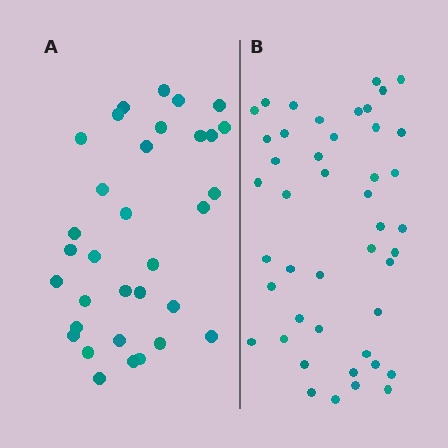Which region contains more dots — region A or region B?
Region B (the right region) has more dots.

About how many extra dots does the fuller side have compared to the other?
Region B has roughly 12 or so more dots than region A.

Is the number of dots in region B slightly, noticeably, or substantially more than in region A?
Region B has noticeably more, but not dramatically so. The ratio is roughly 1.4 to 1.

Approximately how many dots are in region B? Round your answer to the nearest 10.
About 40 dots. (The exact count is 45, which rounds to 40.)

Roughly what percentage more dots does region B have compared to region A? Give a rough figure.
About 35% more.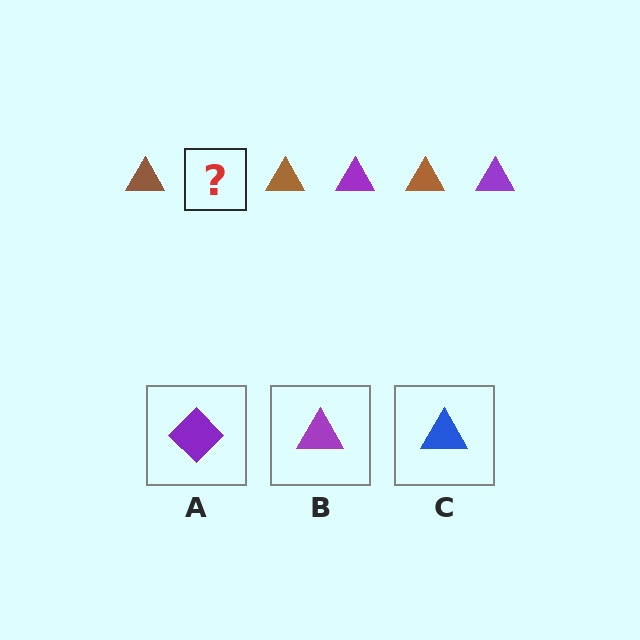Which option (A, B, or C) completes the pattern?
B.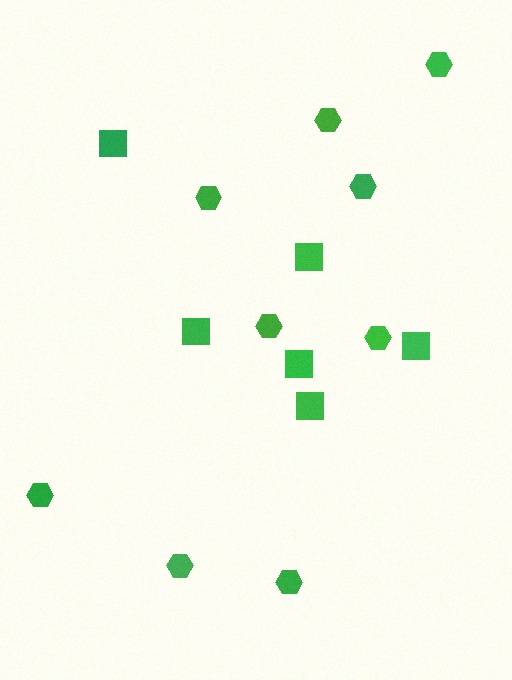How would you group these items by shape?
There are 2 groups: one group of squares (6) and one group of hexagons (9).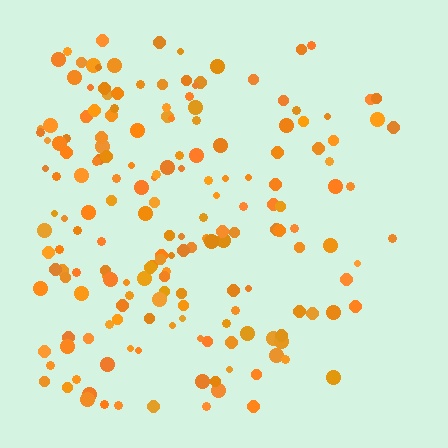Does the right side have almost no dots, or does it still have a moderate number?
Still a moderate number, just noticeably fewer than the left.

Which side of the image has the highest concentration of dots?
The left.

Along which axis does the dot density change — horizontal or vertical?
Horizontal.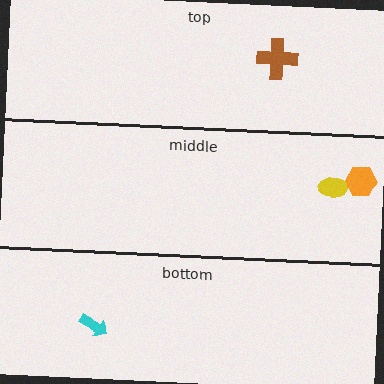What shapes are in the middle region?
The yellow ellipse, the orange hexagon.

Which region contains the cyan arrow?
The bottom region.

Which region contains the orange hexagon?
The middle region.